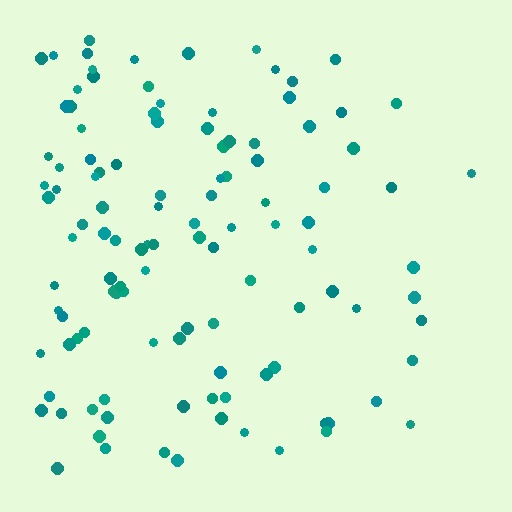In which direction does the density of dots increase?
From right to left, with the left side densest.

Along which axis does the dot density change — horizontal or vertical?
Horizontal.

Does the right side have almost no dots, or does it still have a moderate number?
Still a moderate number, just noticeably fewer than the left.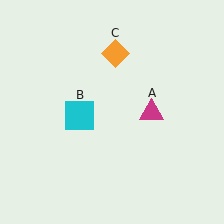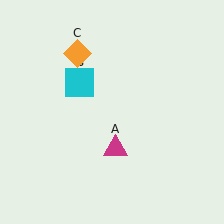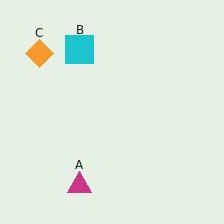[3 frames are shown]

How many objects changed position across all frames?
3 objects changed position: magenta triangle (object A), cyan square (object B), orange diamond (object C).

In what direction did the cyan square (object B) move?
The cyan square (object B) moved up.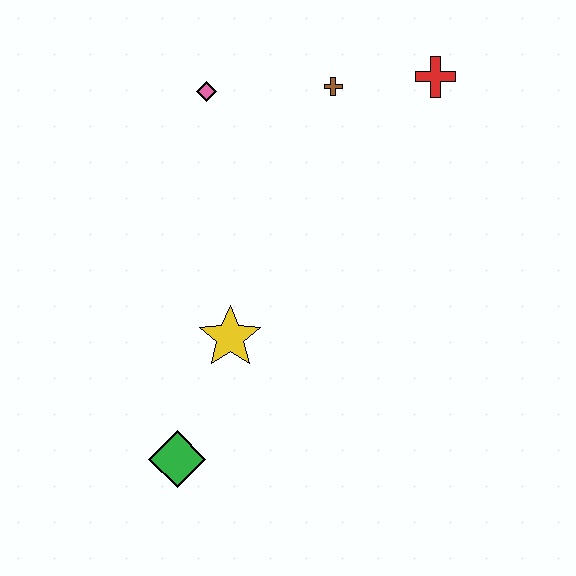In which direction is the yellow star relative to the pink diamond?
The yellow star is below the pink diamond.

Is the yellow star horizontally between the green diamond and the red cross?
Yes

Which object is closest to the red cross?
The brown cross is closest to the red cross.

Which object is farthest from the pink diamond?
The green diamond is farthest from the pink diamond.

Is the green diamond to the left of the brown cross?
Yes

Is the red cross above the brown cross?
Yes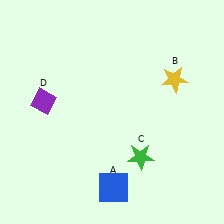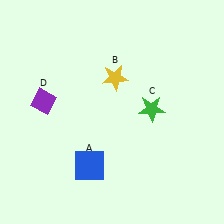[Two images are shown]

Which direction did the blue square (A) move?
The blue square (A) moved left.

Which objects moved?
The objects that moved are: the blue square (A), the yellow star (B), the green star (C).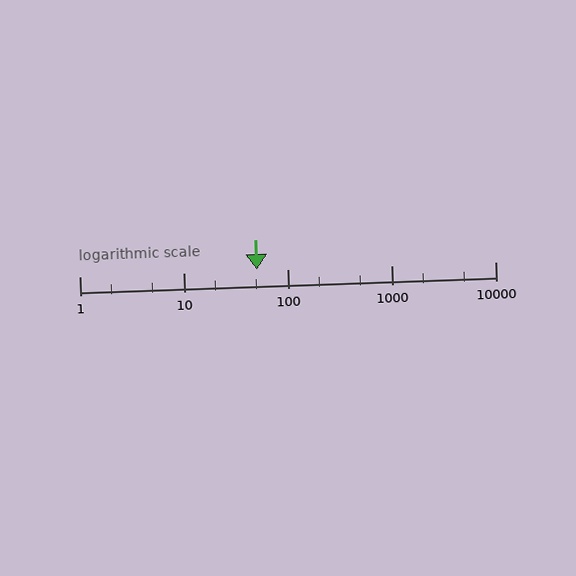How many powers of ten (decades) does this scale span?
The scale spans 4 decades, from 1 to 10000.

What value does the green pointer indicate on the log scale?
The pointer indicates approximately 51.